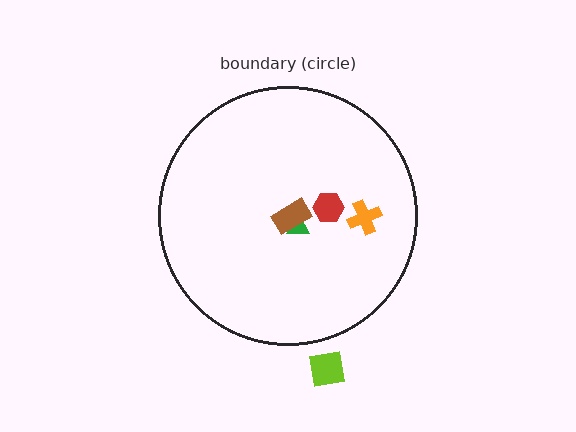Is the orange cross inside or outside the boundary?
Inside.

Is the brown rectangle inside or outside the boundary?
Inside.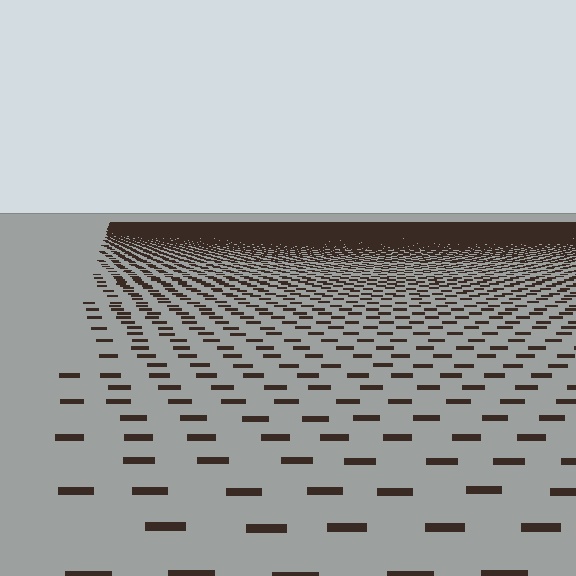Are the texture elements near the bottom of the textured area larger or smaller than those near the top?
Larger. Near the bottom, elements are closer to the viewer and appear at a bigger on-screen size.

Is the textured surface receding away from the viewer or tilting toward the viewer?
The surface is receding away from the viewer. Texture elements get smaller and denser toward the top.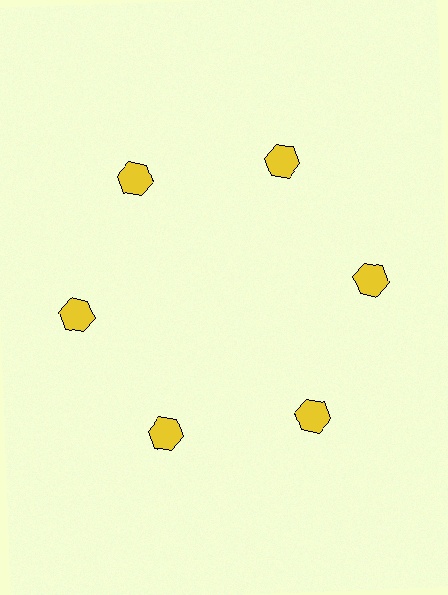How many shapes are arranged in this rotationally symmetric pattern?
There are 6 shapes, arranged in 6 groups of 1.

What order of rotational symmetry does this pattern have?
This pattern has 6-fold rotational symmetry.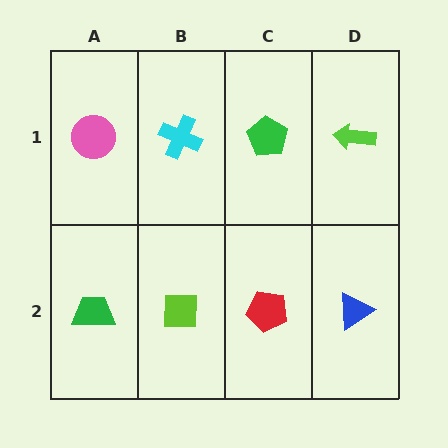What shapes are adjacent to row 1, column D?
A blue triangle (row 2, column D), a green pentagon (row 1, column C).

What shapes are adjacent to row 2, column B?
A cyan cross (row 1, column B), a green trapezoid (row 2, column A), a red pentagon (row 2, column C).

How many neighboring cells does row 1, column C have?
3.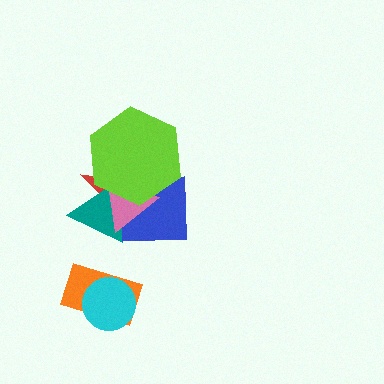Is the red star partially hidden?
Yes, it is partially covered by another shape.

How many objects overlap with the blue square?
4 objects overlap with the blue square.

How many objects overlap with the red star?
4 objects overlap with the red star.